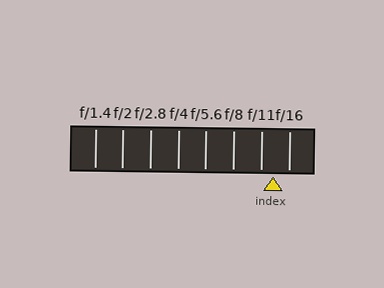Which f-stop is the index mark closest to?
The index mark is closest to f/11.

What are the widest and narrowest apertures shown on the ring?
The widest aperture shown is f/1.4 and the narrowest is f/16.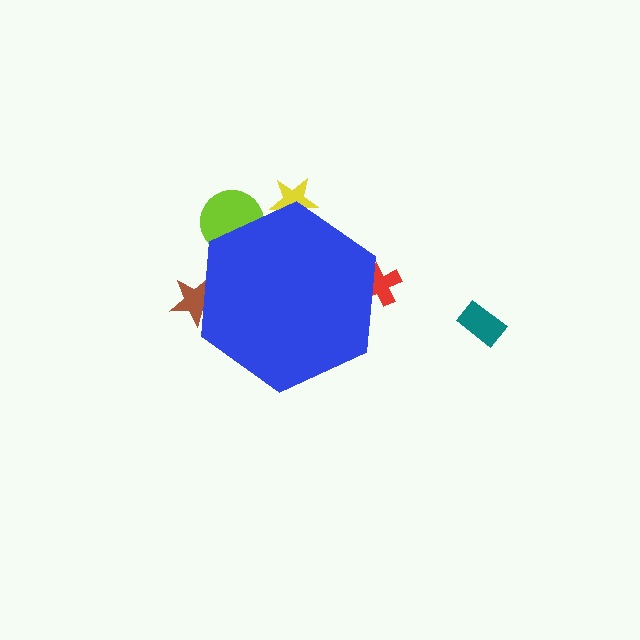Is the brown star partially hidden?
Yes, the brown star is partially hidden behind the blue hexagon.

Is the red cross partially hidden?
Yes, the red cross is partially hidden behind the blue hexagon.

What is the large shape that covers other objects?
A blue hexagon.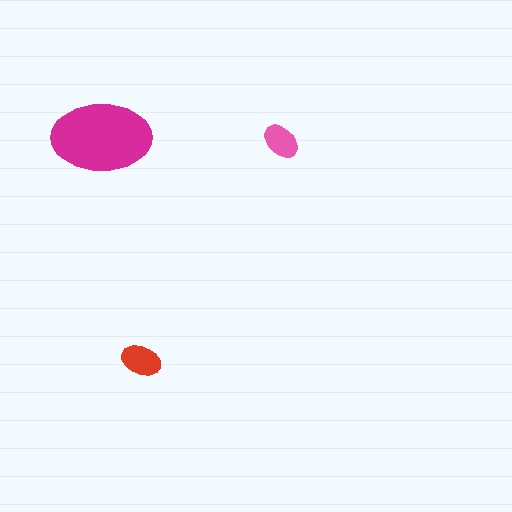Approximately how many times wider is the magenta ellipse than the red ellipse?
About 2.5 times wider.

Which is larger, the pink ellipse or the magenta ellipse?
The magenta one.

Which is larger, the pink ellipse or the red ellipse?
The red one.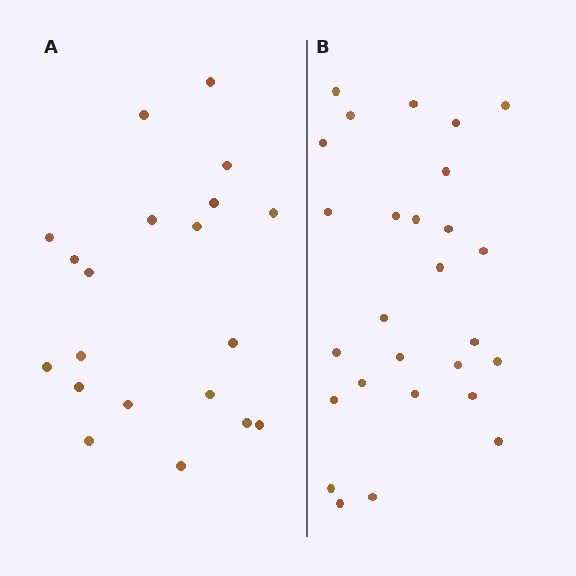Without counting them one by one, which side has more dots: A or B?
Region B (the right region) has more dots.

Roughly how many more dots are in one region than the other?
Region B has roughly 8 or so more dots than region A.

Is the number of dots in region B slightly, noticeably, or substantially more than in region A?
Region B has noticeably more, but not dramatically so. The ratio is roughly 1.4 to 1.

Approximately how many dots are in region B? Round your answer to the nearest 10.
About 30 dots. (The exact count is 27, which rounds to 30.)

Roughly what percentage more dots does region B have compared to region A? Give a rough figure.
About 35% more.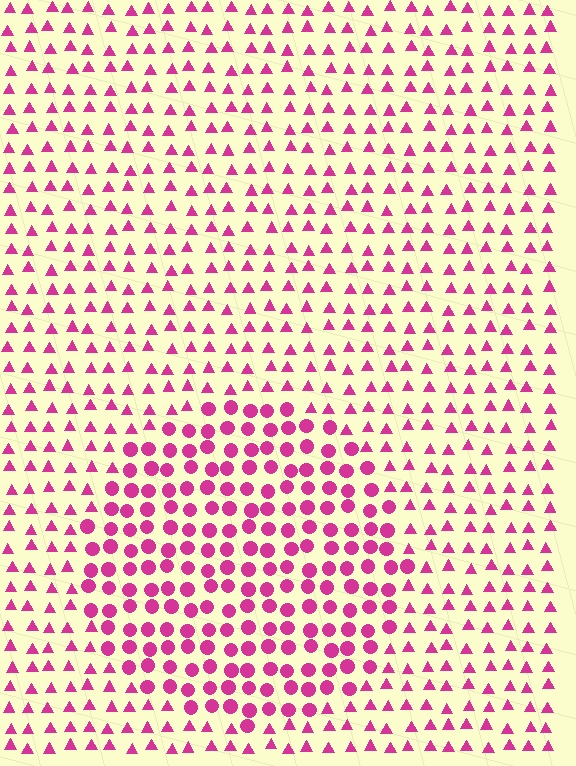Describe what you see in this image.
The image is filled with small magenta elements arranged in a uniform grid. A circle-shaped region contains circles, while the surrounding area contains triangles. The boundary is defined purely by the change in element shape.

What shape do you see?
I see a circle.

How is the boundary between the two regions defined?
The boundary is defined by a change in element shape: circles inside vs. triangles outside. All elements share the same color and spacing.